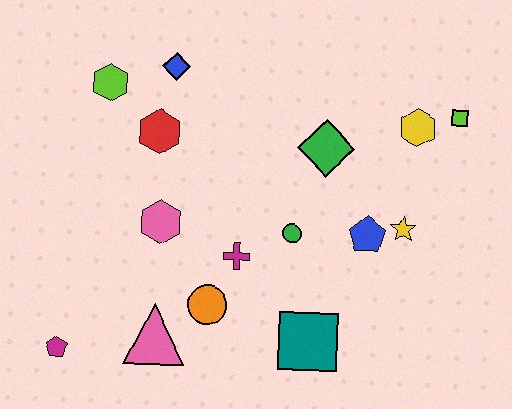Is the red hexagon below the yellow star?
No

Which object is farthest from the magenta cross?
The lime square is farthest from the magenta cross.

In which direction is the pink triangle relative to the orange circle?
The pink triangle is to the left of the orange circle.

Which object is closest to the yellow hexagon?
The lime square is closest to the yellow hexagon.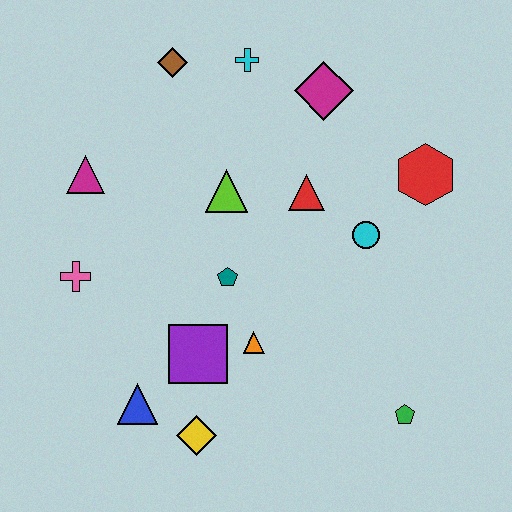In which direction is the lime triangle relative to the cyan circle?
The lime triangle is to the left of the cyan circle.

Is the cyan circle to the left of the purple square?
No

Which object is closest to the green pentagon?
The orange triangle is closest to the green pentagon.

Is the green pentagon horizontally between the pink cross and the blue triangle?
No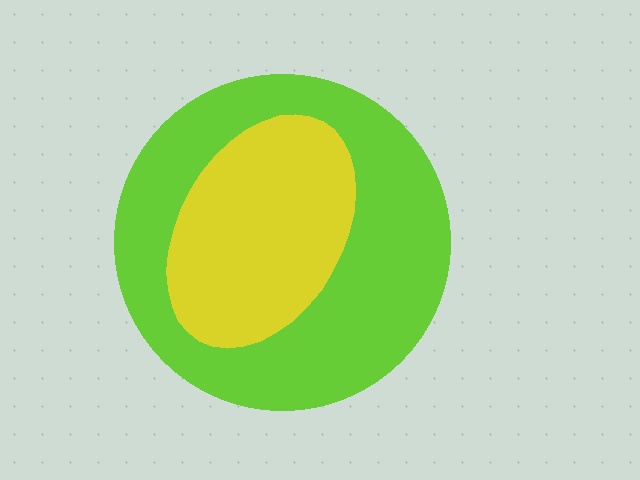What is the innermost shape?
The yellow ellipse.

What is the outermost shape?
The lime circle.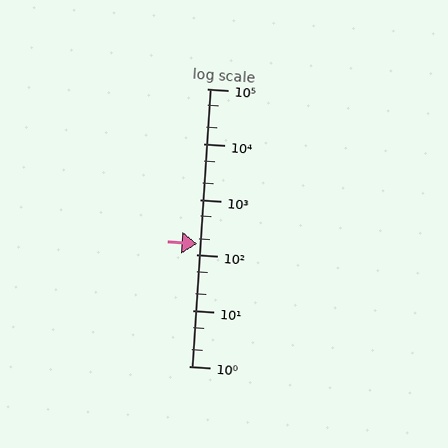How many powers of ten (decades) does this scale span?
The scale spans 5 decades, from 1 to 100000.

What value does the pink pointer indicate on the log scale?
The pointer indicates approximately 160.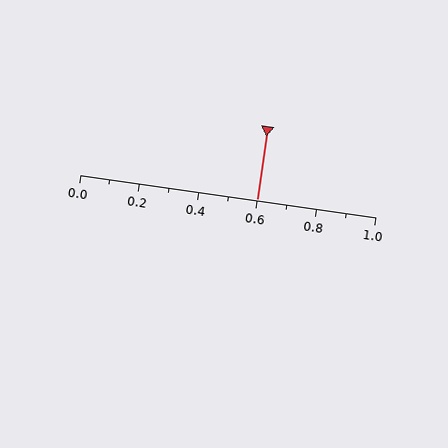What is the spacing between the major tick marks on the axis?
The major ticks are spaced 0.2 apart.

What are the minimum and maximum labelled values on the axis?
The axis runs from 0.0 to 1.0.